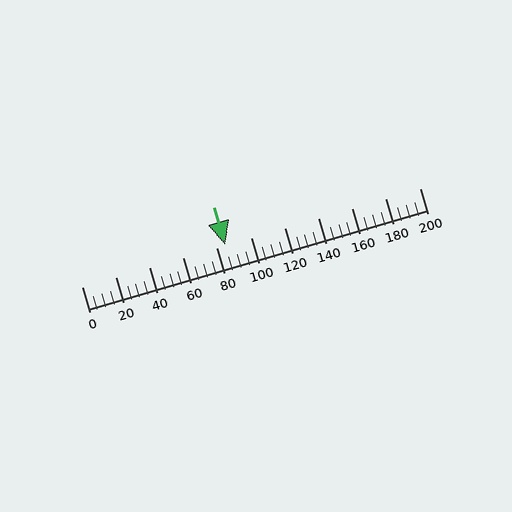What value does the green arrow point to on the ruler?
The green arrow points to approximately 85.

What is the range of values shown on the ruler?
The ruler shows values from 0 to 200.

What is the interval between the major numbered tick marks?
The major tick marks are spaced 20 units apart.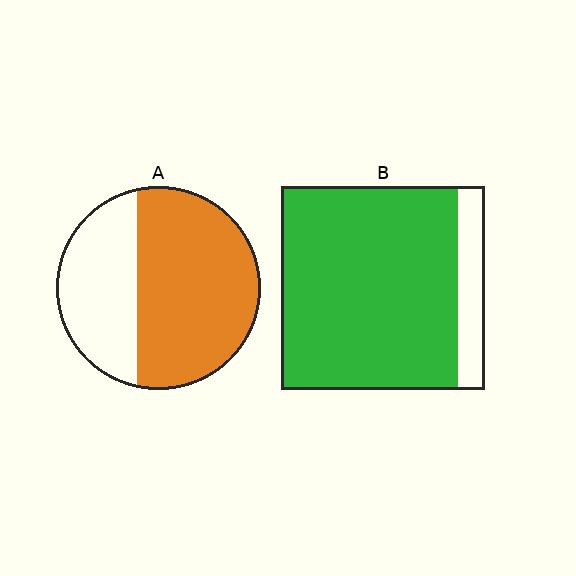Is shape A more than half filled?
Yes.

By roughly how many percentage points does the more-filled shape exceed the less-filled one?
By roughly 25 percentage points (B over A).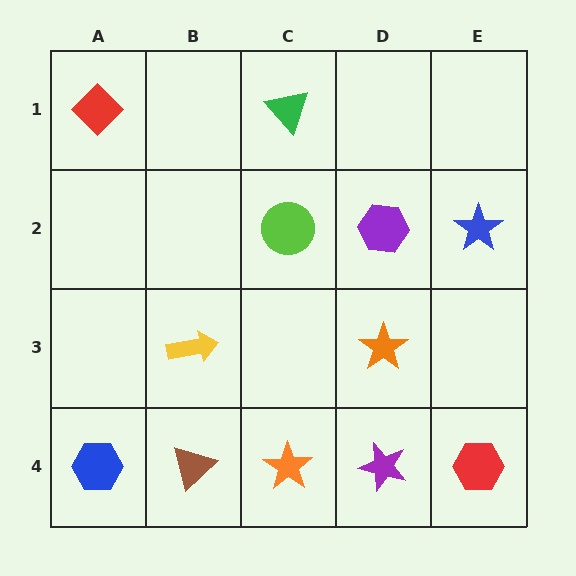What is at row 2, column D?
A purple hexagon.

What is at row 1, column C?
A green triangle.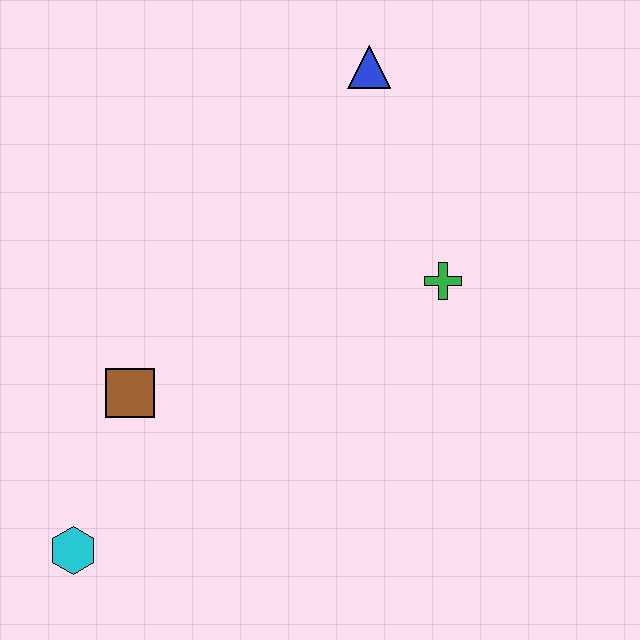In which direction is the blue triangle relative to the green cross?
The blue triangle is above the green cross.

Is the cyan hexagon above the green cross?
No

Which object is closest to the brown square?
The cyan hexagon is closest to the brown square.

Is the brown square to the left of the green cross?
Yes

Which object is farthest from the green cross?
The cyan hexagon is farthest from the green cross.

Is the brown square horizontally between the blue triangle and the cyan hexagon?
Yes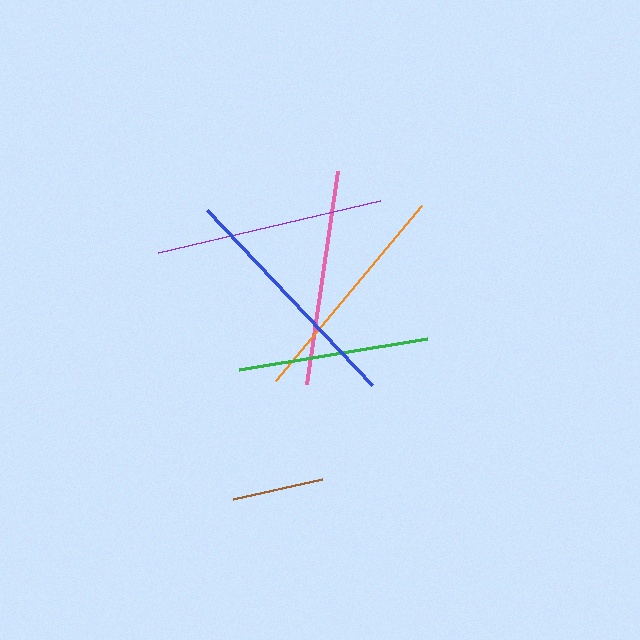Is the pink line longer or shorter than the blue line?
The blue line is longer than the pink line.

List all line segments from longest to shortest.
From longest to shortest: blue, purple, orange, pink, green, brown.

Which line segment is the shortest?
The brown line is the shortest at approximately 92 pixels.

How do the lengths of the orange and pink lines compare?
The orange and pink lines are approximately the same length.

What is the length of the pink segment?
The pink segment is approximately 215 pixels long.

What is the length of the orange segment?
The orange segment is approximately 228 pixels long.